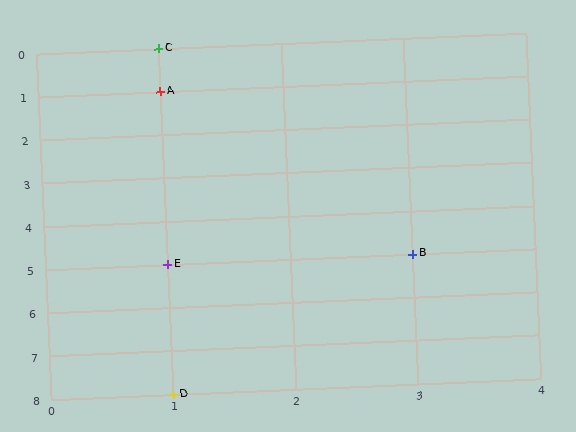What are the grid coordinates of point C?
Point C is at grid coordinates (1, 0).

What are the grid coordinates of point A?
Point A is at grid coordinates (1, 1).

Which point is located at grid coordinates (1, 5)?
Point E is at (1, 5).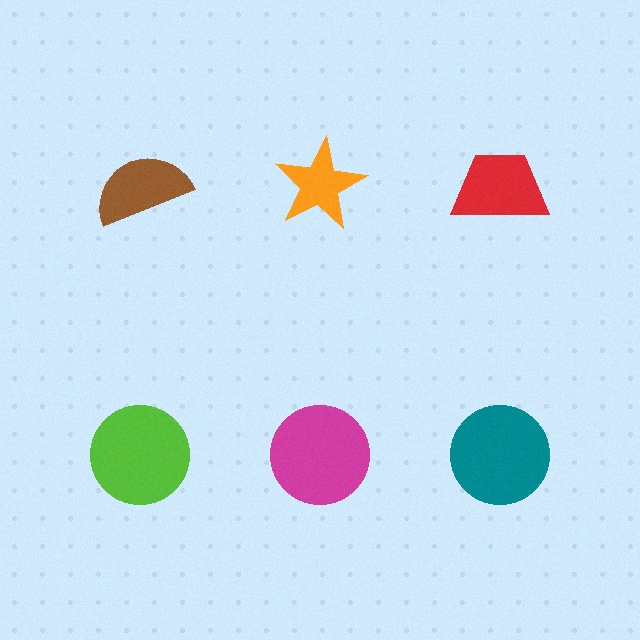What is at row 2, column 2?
A magenta circle.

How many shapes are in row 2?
3 shapes.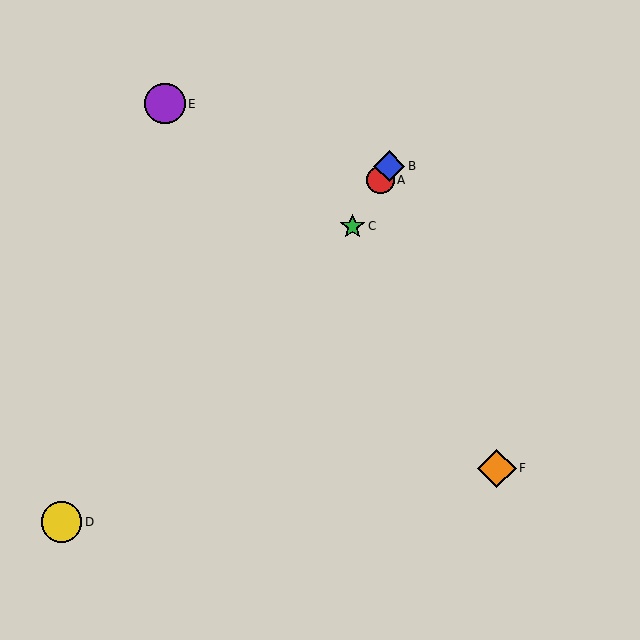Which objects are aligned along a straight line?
Objects A, B, C are aligned along a straight line.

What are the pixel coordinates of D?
Object D is at (61, 522).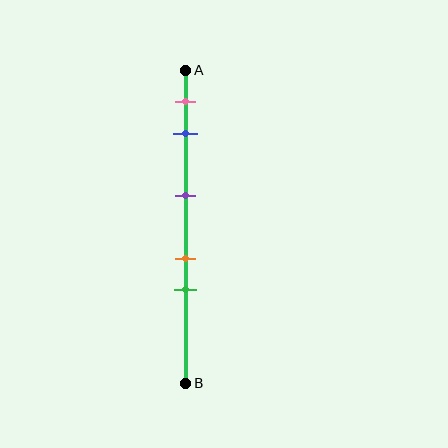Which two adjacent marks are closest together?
The orange and green marks are the closest adjacent pair.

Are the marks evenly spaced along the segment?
No, the marks are not evenly spaced.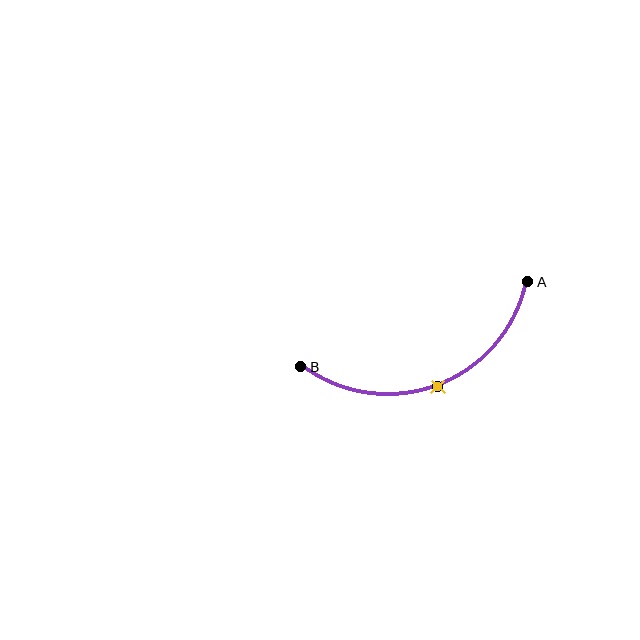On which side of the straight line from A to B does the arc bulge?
The arc bulges below the straight line connecting A and B.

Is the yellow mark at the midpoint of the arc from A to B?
Yes. The yellow mark lies on the arc at equal arc-length from both A and B — it is the arc midpoint.